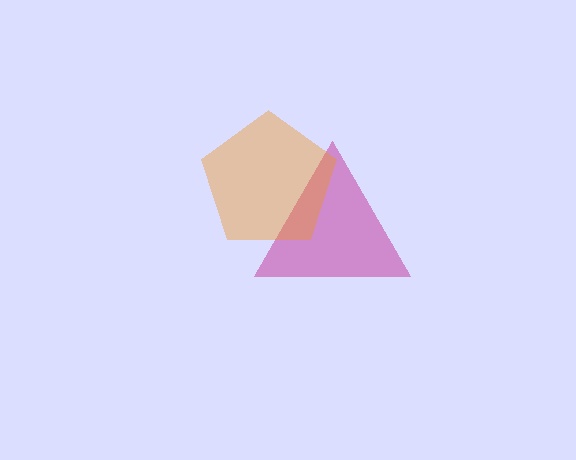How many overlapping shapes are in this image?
There are 2 overlapping shapes in the image.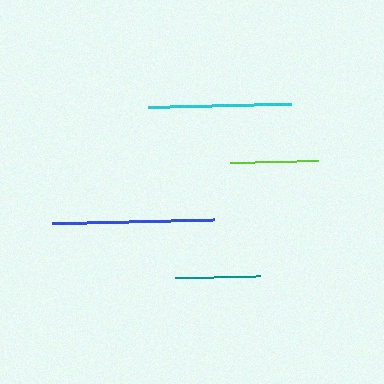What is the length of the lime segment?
The lime segment is approximately 89 pixels long.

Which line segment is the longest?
The blue line is the longest at approximately 162 pixels.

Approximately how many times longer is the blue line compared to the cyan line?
The blue line is approximately 1.1 times the length of the cyan line.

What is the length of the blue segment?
The blue segment is approximately 162 pixels long.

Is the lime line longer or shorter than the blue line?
The blue line is longer than the lime line.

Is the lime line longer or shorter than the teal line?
The lime line is longer than the teal line.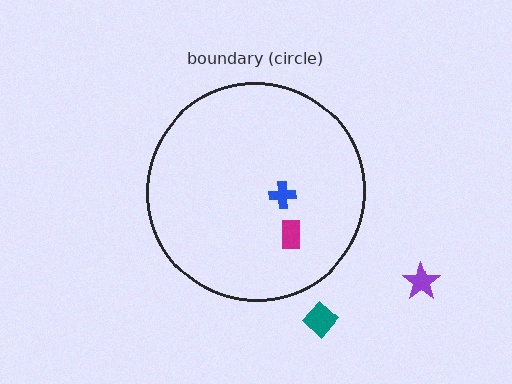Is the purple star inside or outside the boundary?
Outside.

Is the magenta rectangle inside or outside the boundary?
Inside.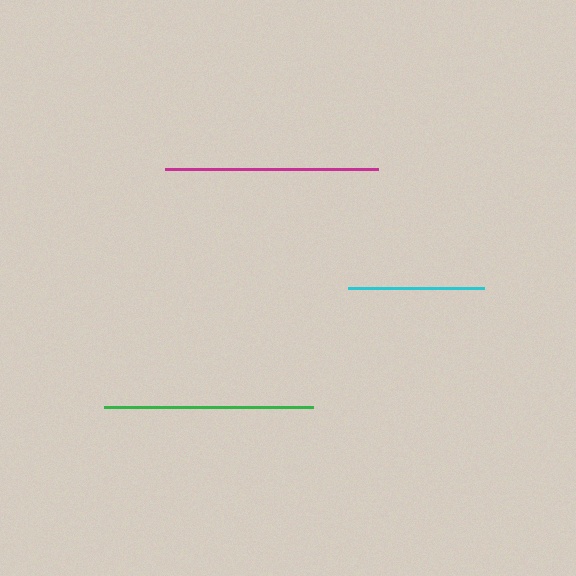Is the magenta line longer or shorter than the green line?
The magenta line is longer than the green line.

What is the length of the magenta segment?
The magenta segment is approximately 213 pixels long.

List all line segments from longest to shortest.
From longest to shortest: magenta, green, cyan.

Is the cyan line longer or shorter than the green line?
The green line is longer than the cyan line.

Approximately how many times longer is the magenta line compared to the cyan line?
The magenta line is approximately 1.6 times the length of the cyan line.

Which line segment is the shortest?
The cyan line is the shortest at approximately 136 pixels.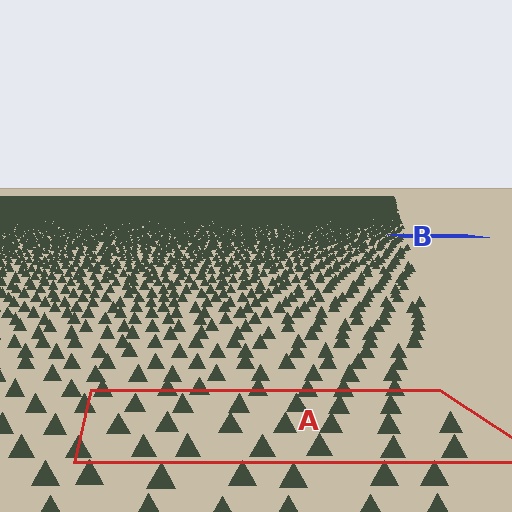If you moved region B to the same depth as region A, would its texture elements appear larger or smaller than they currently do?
They would appear larger. At a closer depth, the same texture elements are projected at a bigger on-screen size.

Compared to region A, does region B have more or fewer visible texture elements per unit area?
Region B has more texture elements per unit area — they are packed more densely because it is farther away.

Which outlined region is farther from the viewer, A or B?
Region B is farther from the viewer — the texture elements inside it appear smaller and more densely packed.